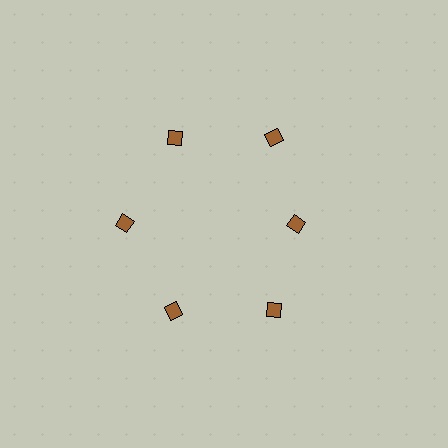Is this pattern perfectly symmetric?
No. The 6 brown diamonds are arranged in a ring, but one element near the 3 o'clock position is pulled inward toward the center, breaking the 6-fold rotational symmetry.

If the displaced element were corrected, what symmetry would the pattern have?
It would have 6-fold rotational symmetry — the pattern would map onto itself every 60 degrees.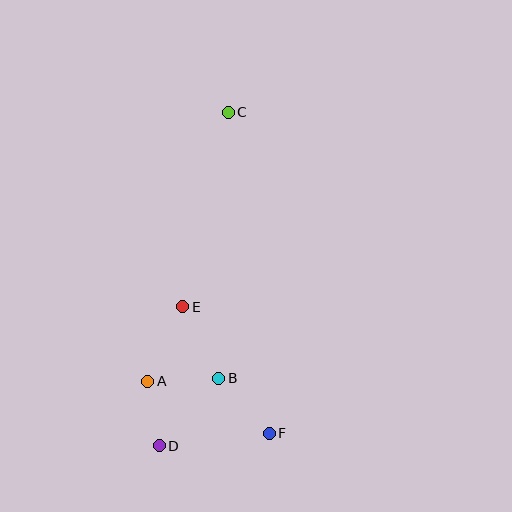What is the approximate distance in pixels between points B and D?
The distance between B and D is approximately 90 pixels.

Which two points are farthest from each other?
Points C and D are farthest from each other.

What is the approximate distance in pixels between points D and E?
The distance between D and E is approximately 141 pixels.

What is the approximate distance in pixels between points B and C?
The distance between B and C is approximately 266 pixels.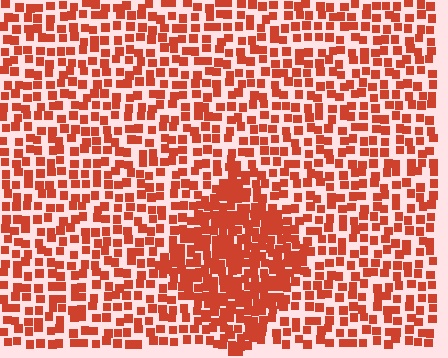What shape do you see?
I see a diamond.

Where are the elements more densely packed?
The elements are more densely packed inside the diamond boundary.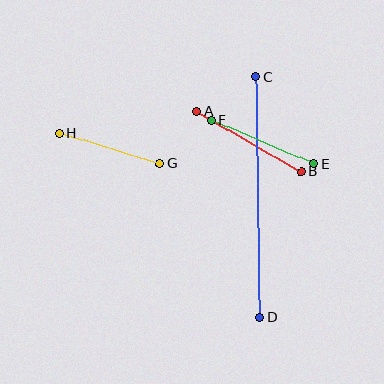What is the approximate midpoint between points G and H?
The midpoint is at approximately (109, 149) pixels.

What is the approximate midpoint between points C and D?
The midpoint is at approximately (258, 197) pixels.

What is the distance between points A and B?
The distance is approximately 121 pixels.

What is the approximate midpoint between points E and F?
The midpoint is at approximately (262, 142) pixels.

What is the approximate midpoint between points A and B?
The midpoint is at approximately (249, 142) pixels.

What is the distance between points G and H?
The distance is approximately 105 pixels.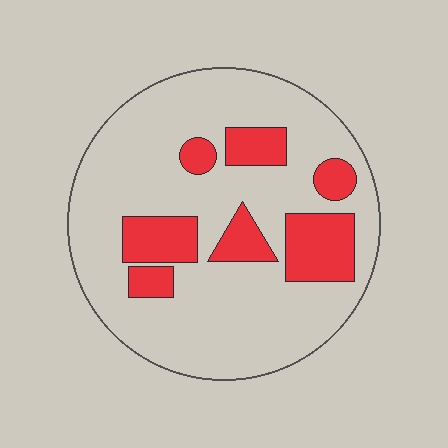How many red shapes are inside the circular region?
7.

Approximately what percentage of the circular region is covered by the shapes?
Approximately 20%.